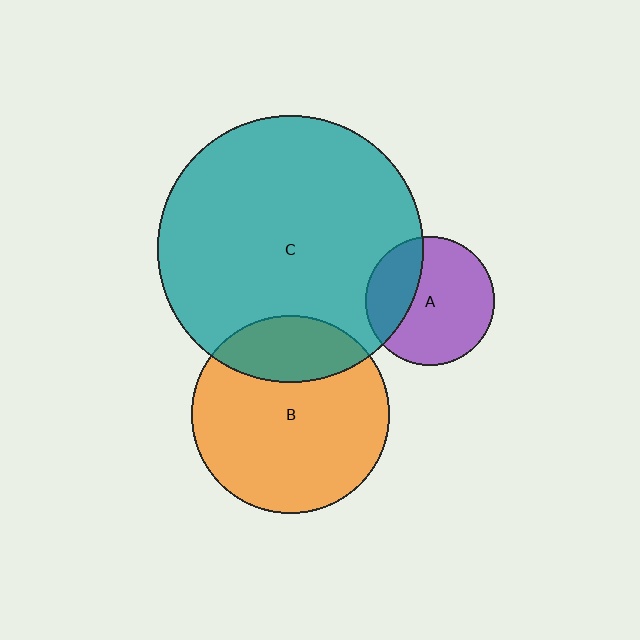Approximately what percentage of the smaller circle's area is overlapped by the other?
Approximately 30%.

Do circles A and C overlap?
Yes.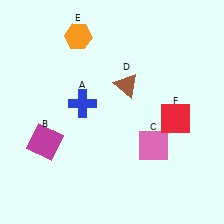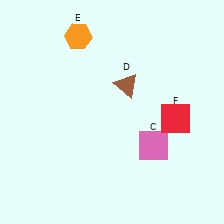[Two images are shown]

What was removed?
The blue cross (A), the magenta square (B) were removed in Image 2.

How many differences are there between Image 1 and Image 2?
There are 2 differences between the two images.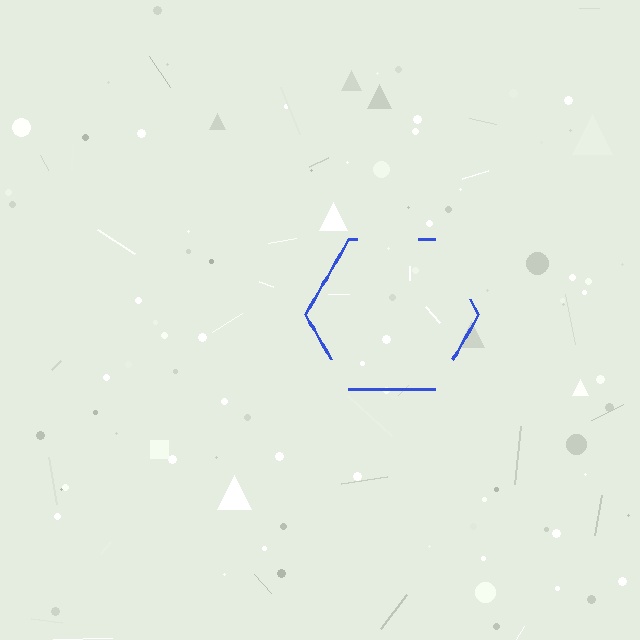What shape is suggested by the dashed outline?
The dashed outline suggests a hexagon.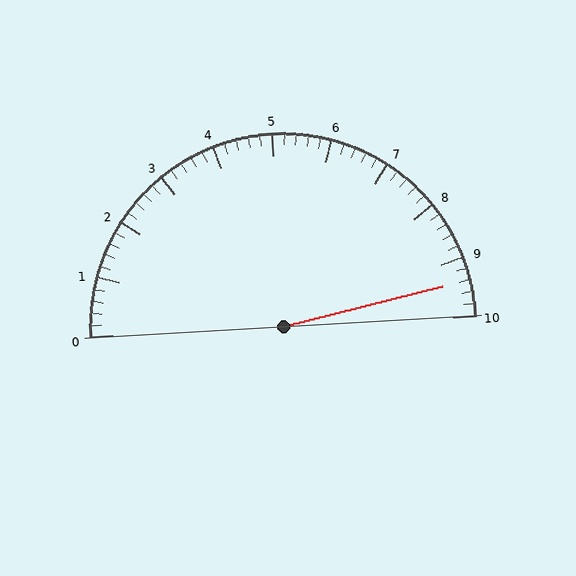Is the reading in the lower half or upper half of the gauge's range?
The reading is in the upper half of the range (0 to 10).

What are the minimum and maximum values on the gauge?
The gauge ranges from 0 to 10.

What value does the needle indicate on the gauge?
The needle indicates approximately 9.4.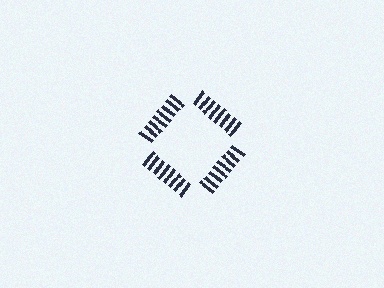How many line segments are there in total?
32 — 8 along each of the 4 edges.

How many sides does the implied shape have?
4 sides — the line-ends trace a square.